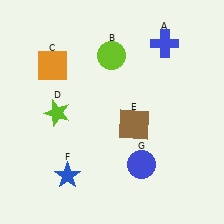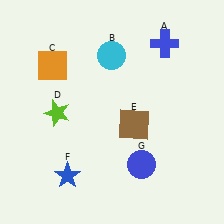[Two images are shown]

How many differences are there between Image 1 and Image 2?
There is 1 difference between the two images.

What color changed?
The circle (B) changed from lime in Image 1 to cyan in Image 2.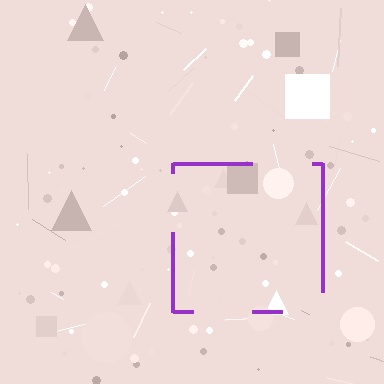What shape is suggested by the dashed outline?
The dashed outline suggests a square.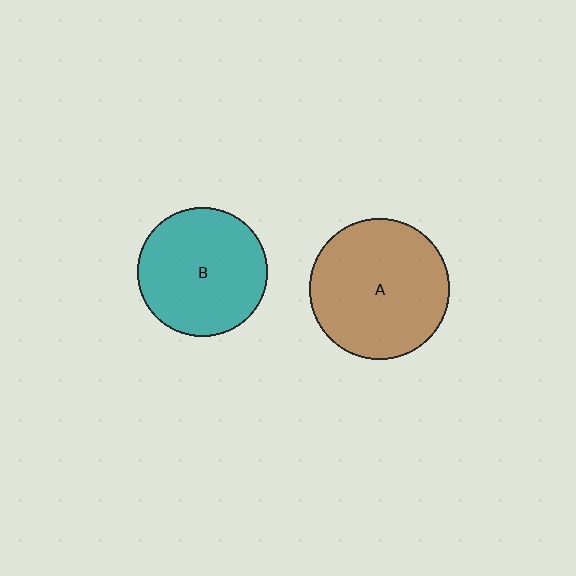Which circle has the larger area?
Circle A (brown).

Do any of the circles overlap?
No, none of the circles overlap.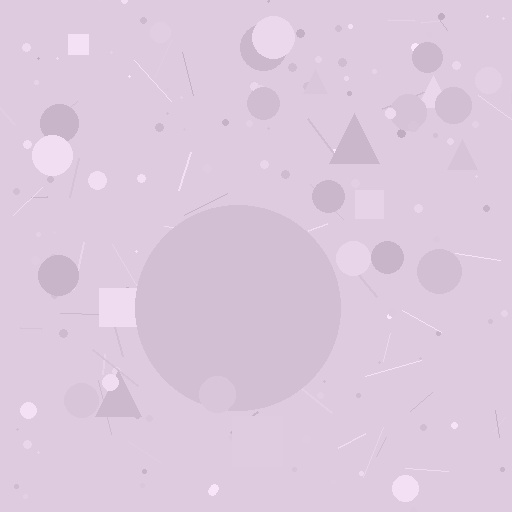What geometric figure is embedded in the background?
A circle is embedded in the background.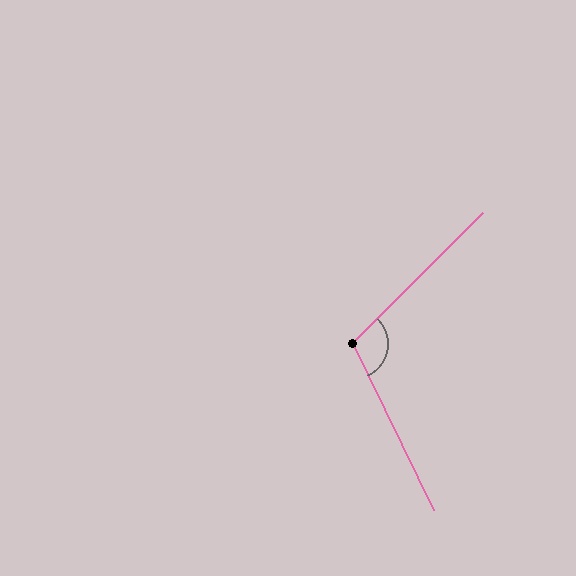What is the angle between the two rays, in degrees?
Approximately 109 degrees.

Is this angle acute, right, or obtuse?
It is obtuse.